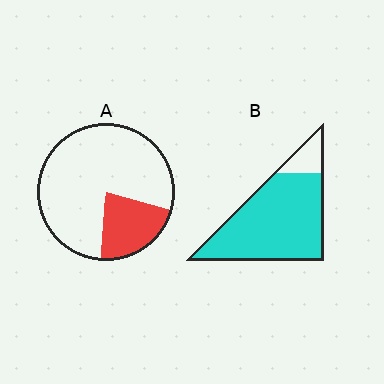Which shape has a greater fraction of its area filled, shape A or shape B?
Shape B.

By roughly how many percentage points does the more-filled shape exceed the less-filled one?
By roughly 65 percentage points (B over A).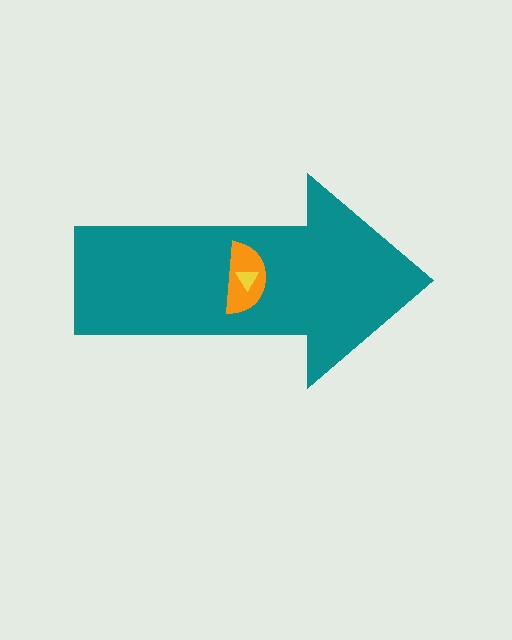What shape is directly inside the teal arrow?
The orange semicircle.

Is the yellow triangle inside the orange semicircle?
Yes.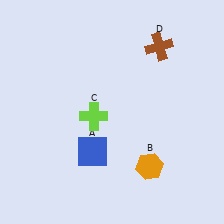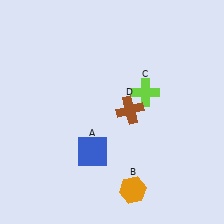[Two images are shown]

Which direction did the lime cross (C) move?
The lime cross (C) moved right.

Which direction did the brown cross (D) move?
The brown cross (D) moved down.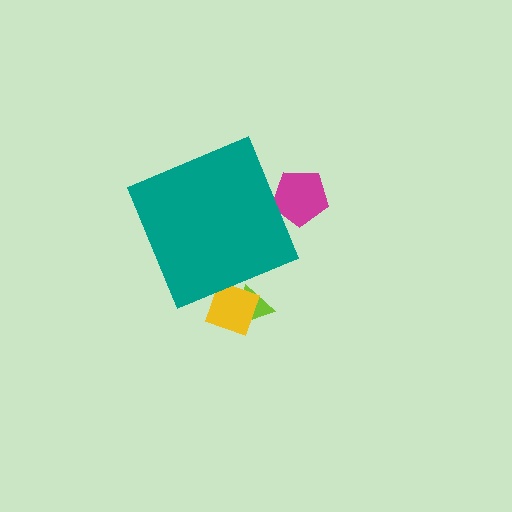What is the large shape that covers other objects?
A teal diamond.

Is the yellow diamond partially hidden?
Yes, the yellow diamond is partially hidden behind the teal diamond.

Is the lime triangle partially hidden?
Yes, the lime triangle is partially hidden behind the teal diamond.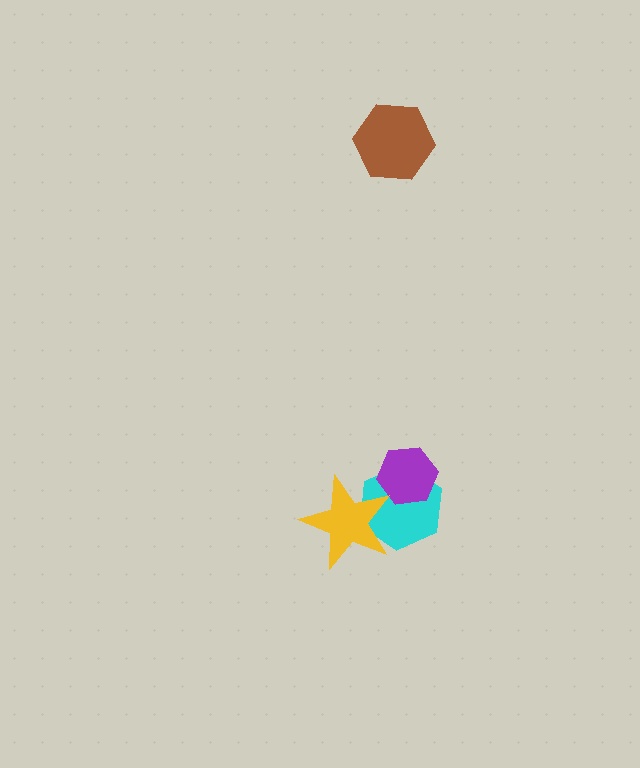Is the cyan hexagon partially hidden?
Yes, it is partially covered by another shape.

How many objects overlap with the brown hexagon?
0 objects overlap with the brown hexagon.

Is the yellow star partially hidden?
No, no other shape covers it.